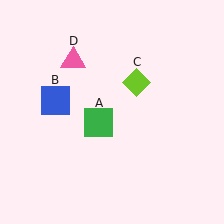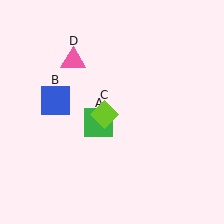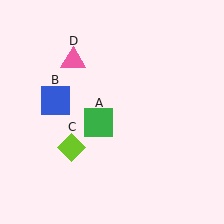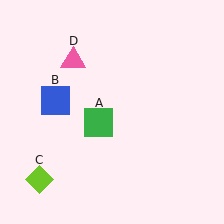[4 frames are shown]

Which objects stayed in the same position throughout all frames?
Green square (object A) and blue square (object B) and pink triangle (object D) remained stationary.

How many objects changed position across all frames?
1 object changed position: lime diamond (object C).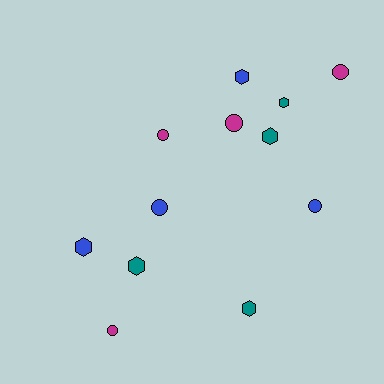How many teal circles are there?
There are no teal circles.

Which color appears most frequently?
Blue, with 4 objects.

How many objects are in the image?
There are 12 objects.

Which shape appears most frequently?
Hexagon, with 6 objects.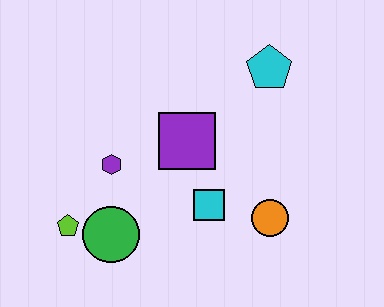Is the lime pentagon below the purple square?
Yes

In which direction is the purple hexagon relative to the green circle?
The purple hexagon is above the green circle.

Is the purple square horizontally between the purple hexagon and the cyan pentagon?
Yes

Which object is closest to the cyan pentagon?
The purple square is closest to the cyan pentagon.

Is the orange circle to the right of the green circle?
Yes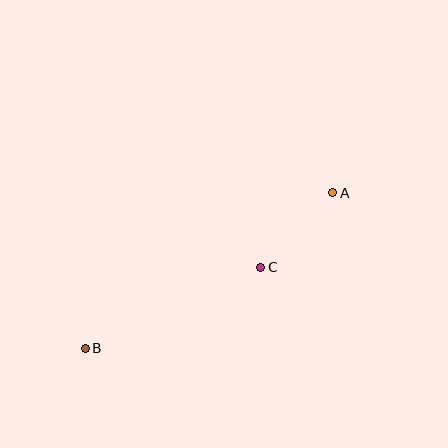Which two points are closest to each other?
Points A and C are closest to each other.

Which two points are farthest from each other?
Points A and B are farthest from each other.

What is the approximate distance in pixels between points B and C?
The distance between B and C is approximately 193 pixels.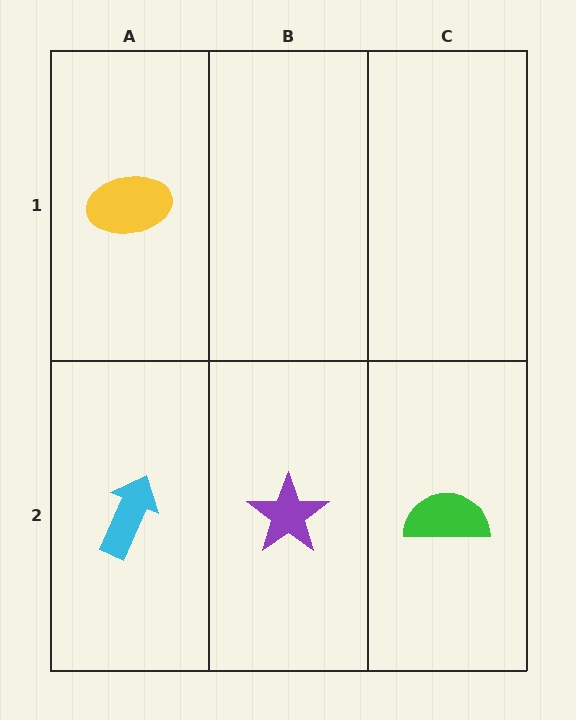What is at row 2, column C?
A green semicircle.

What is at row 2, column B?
A purple star.